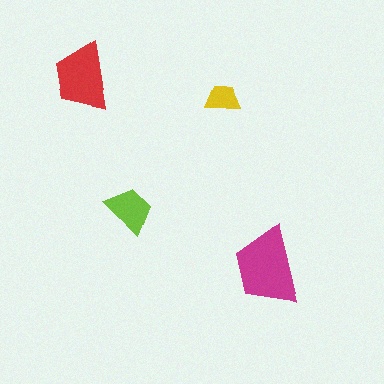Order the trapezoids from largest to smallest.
the magenta one, the red one, the lime one, the yellow one.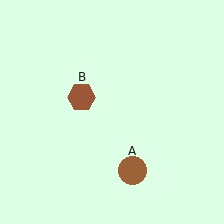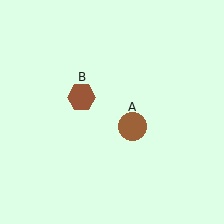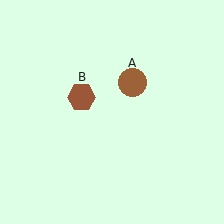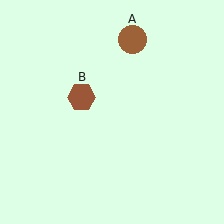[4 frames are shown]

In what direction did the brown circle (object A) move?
The brown circle (object A) moved up.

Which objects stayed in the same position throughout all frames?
Brown hexagon (object B) remained stationary.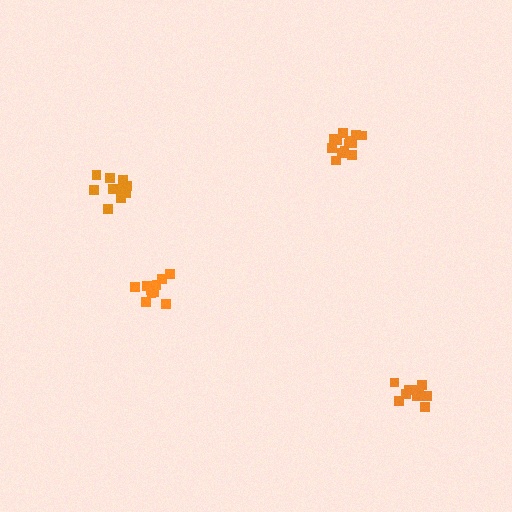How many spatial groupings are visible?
There are 4 spatial groupings.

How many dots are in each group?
Group 1: 15 dots, Group 2: 10 dots, Group 3: 10 dots, Group 4: 11 dots (46 total).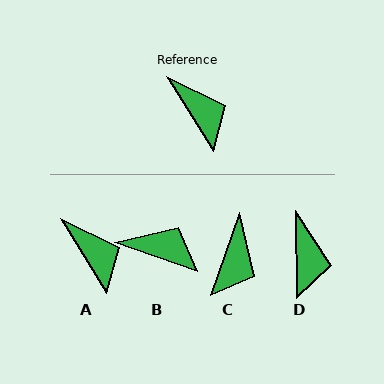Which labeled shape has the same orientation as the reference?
A.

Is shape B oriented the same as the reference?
No, it is off by about 39 degrees.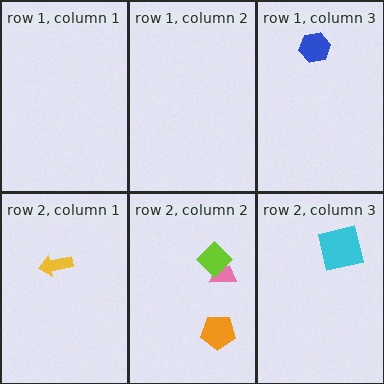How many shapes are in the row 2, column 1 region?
1.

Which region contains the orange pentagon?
The row 2, column 2 region.